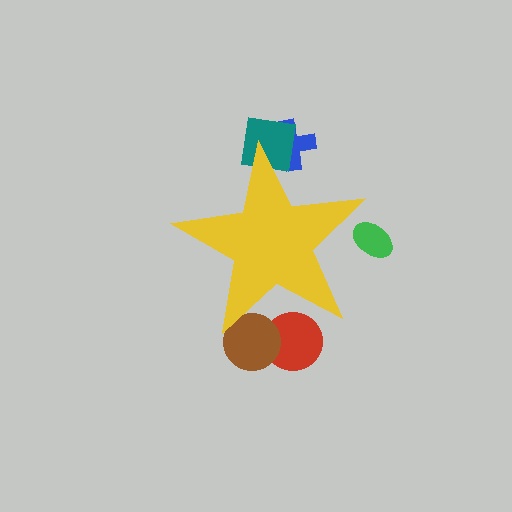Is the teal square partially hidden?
Yes, the teal square is partially hidden behind the yellow star.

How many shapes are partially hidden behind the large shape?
5 shapes are partially hidden.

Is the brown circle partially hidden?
Yes, the brown circle is partially hidden behind the yellow star.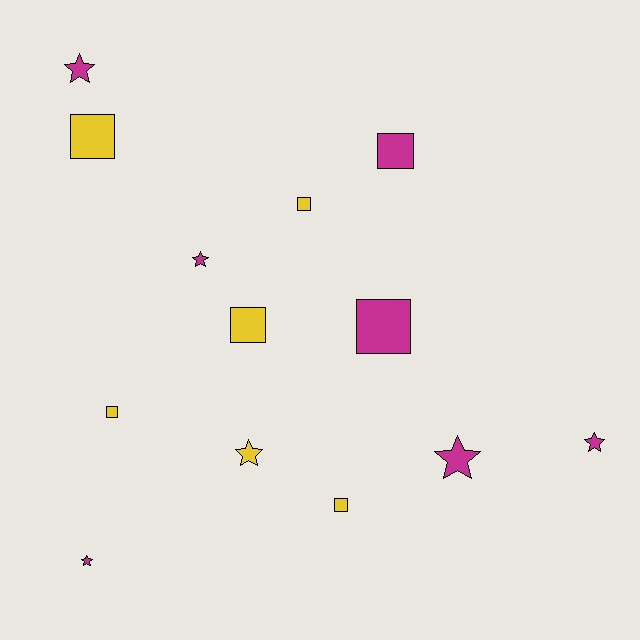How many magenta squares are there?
There are 2 magenta squares.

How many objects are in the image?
There are 13 objects.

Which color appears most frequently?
Magenta, with 7 objects.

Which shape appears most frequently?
Square, with 7 objects.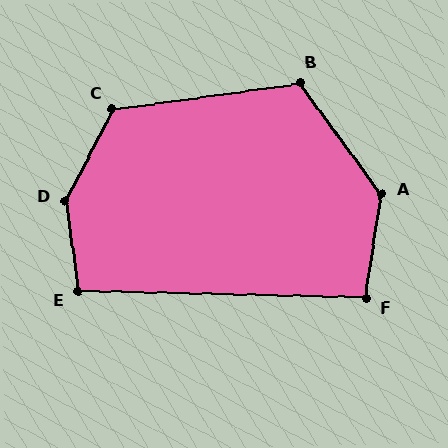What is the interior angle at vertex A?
Approximately 135 degrees (obtuse).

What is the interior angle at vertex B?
Approximately 118 degrees (obtuse).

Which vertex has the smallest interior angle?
F, at approximately 97 degrees.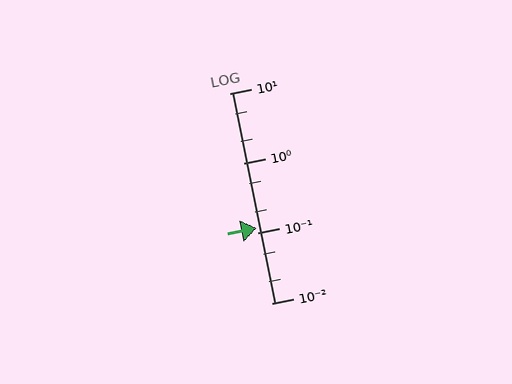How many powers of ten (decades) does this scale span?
The scale spans 3 decades, from 0.01 to 10.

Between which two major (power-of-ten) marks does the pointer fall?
The pointer is between 0.1 and 1.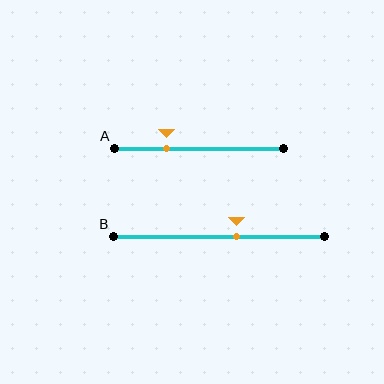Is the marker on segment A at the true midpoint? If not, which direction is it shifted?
No, the marker on segment A is shifted to the left by about 19% of the segment length.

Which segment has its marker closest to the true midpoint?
Segment B has its marker closest to the true midpoint.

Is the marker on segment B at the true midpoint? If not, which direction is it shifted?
No, the marker on segment B is shifted to the right by about 9% of the segment length.